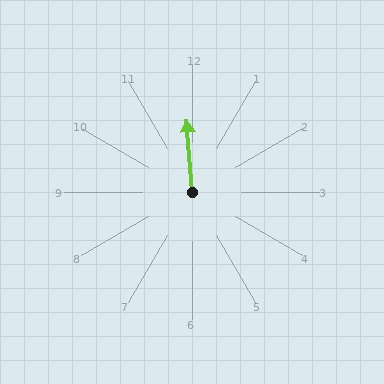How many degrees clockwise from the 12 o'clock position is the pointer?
Approximately 356 degrees.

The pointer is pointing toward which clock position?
Roughly 12 o'clock.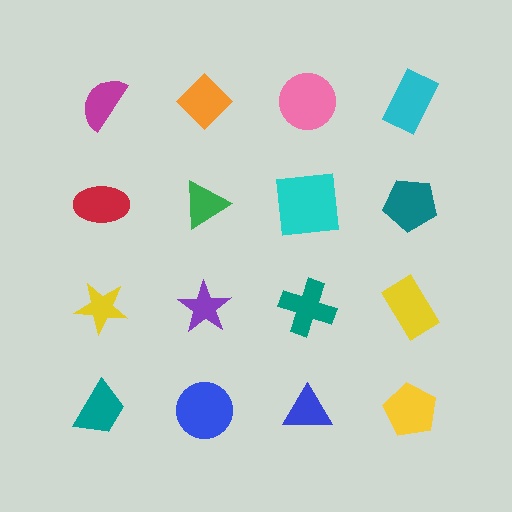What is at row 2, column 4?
A teal pentagon.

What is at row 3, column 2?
A purple star.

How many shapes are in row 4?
4 shapes.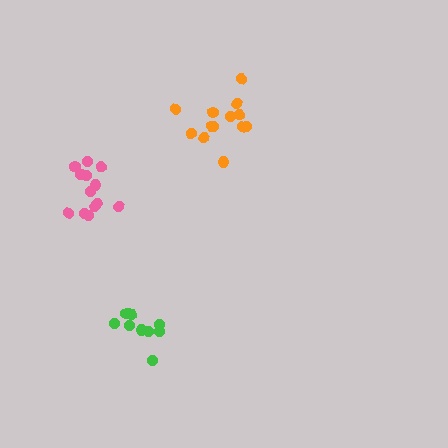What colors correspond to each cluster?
The clusters are colored: orange, green, pink.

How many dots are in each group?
Group 1: 13 dots, Group 2: 10 dots, Group 3: 13 dots (36 total).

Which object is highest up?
The orange cluster is topmost.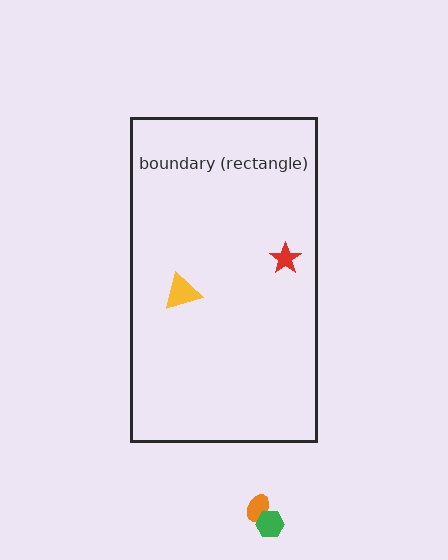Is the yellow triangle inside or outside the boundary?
Inside.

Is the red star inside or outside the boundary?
Inside.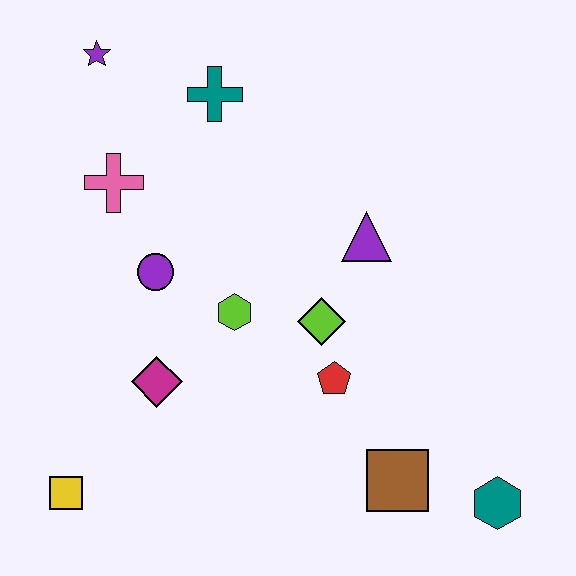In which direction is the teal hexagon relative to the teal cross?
The teal hexagon is below the teal cross.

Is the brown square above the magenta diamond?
No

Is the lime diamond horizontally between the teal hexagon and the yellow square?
Yes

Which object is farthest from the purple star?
The teal hexagon is farthest from the purple star.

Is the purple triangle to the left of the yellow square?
No